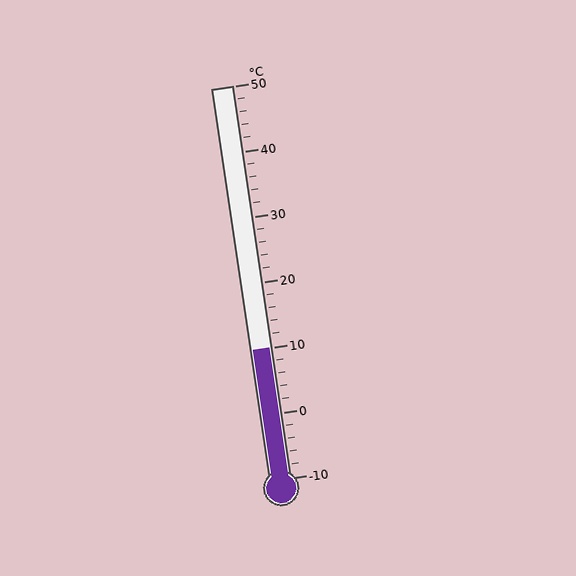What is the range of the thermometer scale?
The thermometer scale ranges from -10°C to 50°C.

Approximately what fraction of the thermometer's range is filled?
The thermometer is filled to approximately 35% of its range.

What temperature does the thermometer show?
The thermometer shows approximately 10°C.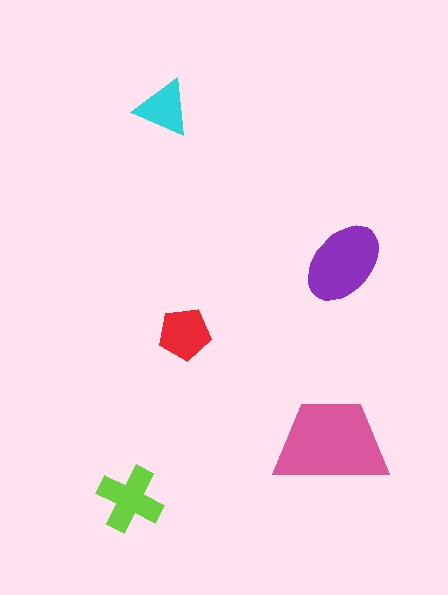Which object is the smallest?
The cyan triangle.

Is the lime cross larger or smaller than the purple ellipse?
Smaller.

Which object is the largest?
The pink trapezoid.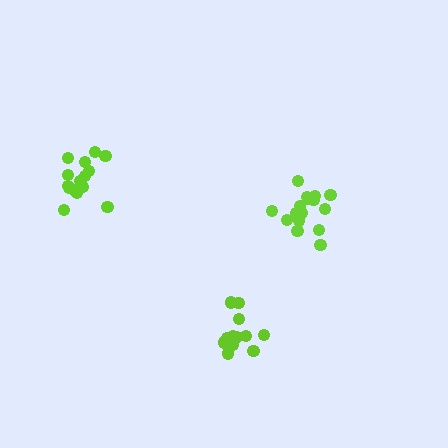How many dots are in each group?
Group 1: 20 dots, Group 2: 15 dots, Group 3: 15 dots (50 total).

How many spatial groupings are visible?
There are 3 spatial groupings.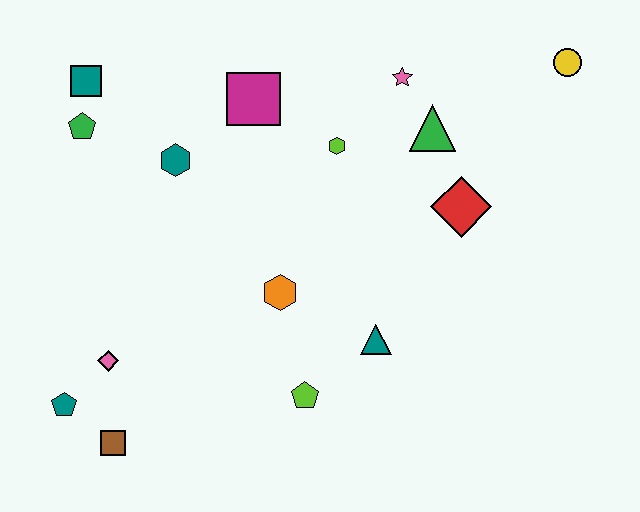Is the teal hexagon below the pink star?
Yes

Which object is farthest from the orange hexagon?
The yellow circle is farthest from the orange hexagon.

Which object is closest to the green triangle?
The pink star is closest to the green triangle.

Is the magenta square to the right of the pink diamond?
Yes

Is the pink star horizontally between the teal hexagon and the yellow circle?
Yes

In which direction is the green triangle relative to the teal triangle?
The green triangle is above the teal triangle.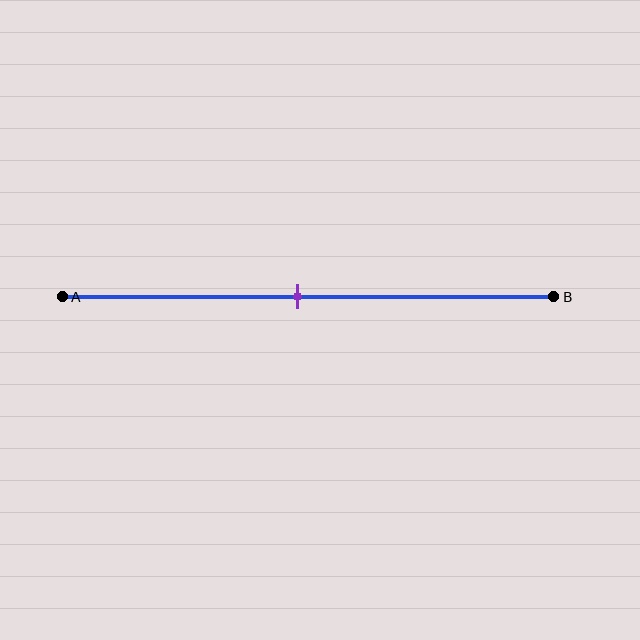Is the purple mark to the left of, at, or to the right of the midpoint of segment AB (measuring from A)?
The purple mark is approximately at the midpoint of segment AB.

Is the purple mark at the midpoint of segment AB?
Yes, the mark is approximately at the midpoint.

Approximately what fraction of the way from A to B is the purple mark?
The purple mark is approximately 50% of the way from A to B.